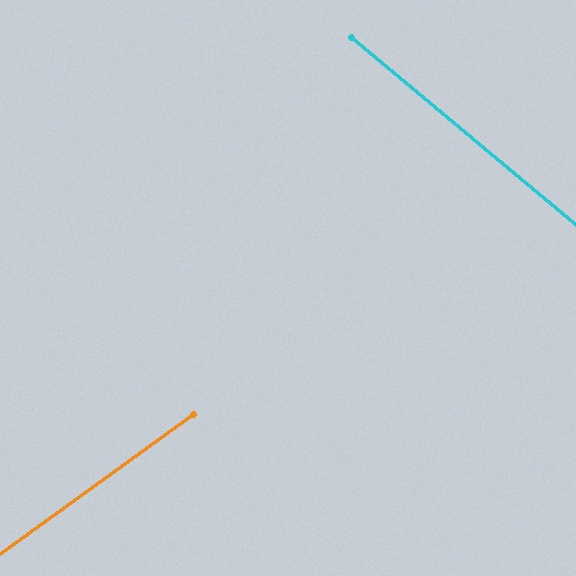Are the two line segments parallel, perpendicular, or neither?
Neither parallel nor perpendicular — they differ by about 76°.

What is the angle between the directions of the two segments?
Approximately 76 degrees.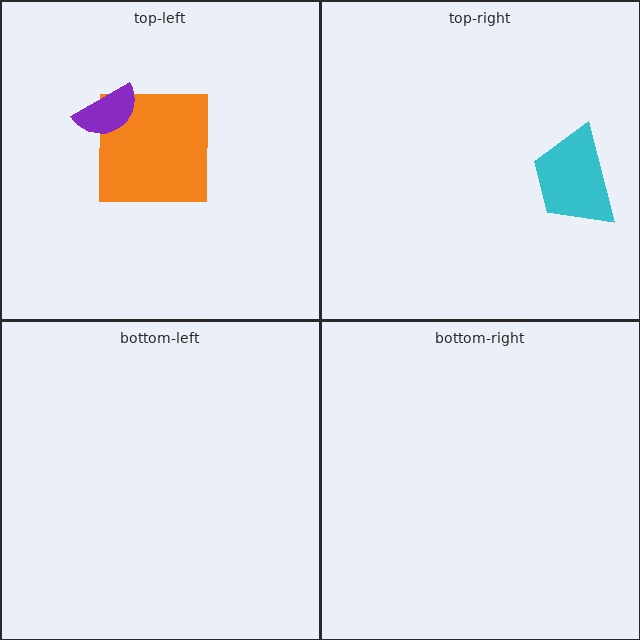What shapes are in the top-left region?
The orange square, the purple semicircle.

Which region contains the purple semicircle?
The top-left region.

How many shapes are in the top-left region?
2.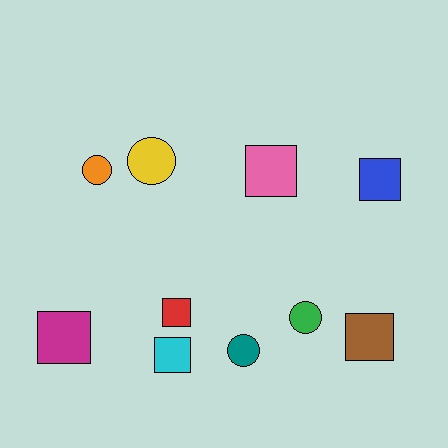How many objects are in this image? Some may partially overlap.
There are 10 objects.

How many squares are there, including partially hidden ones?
There are 6 squares.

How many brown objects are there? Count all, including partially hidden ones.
There is 1 brown object.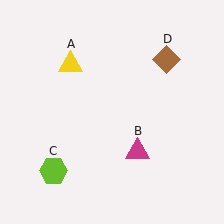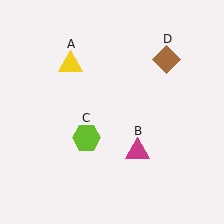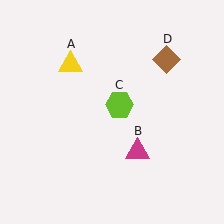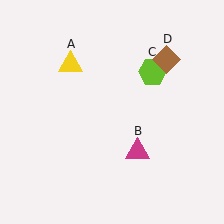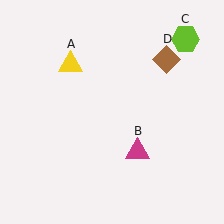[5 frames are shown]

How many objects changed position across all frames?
1 object changed position: lime hexagon (object C).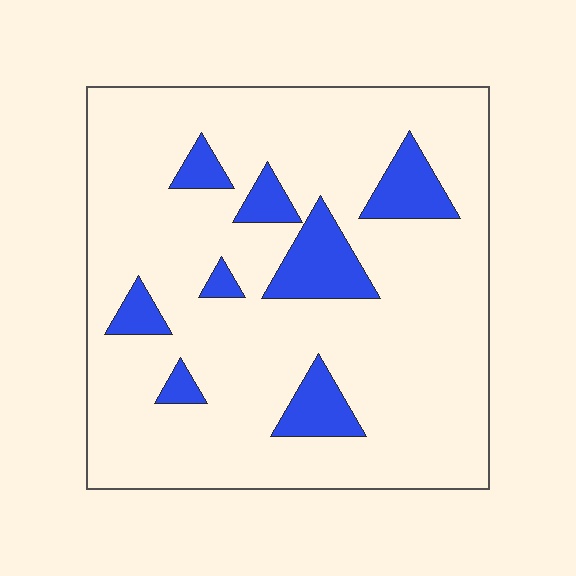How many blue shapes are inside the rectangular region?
8.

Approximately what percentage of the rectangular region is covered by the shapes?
Approximately 15%.